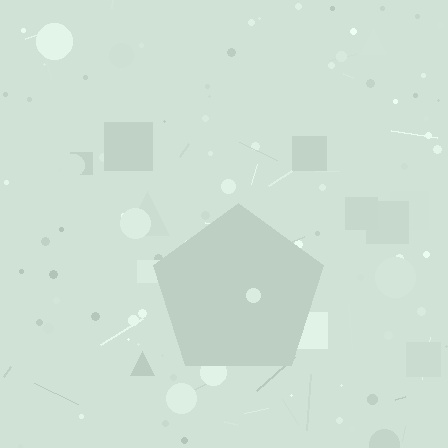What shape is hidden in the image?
A pentagon is hidden in the image.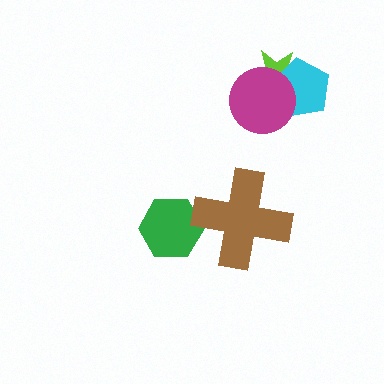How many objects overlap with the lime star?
2 objects overlap with the lime star.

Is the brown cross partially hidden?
No, no other shape covers it.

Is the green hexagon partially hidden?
Yes, it is partially covered by another shape.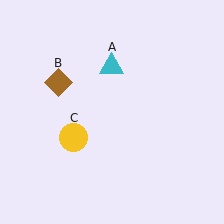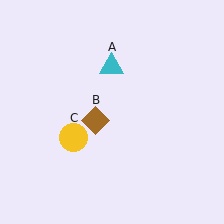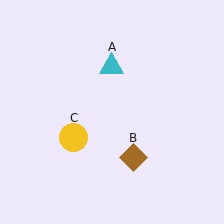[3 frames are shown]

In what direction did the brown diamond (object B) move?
The brown diamond (object B) moved down and to the right.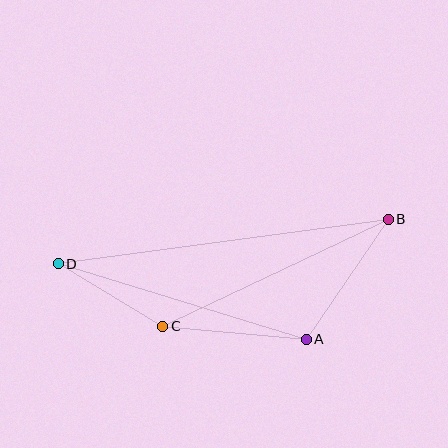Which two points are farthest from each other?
Points B and D are farthest from each other.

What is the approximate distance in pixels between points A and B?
The distance between A and B is approximately 145 pixels.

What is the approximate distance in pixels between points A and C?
The distance between A and C is approximately 144 pixels.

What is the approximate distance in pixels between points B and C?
The distance between B and C is approximately 250 pixels.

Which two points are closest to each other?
Points C and D are closest to each other.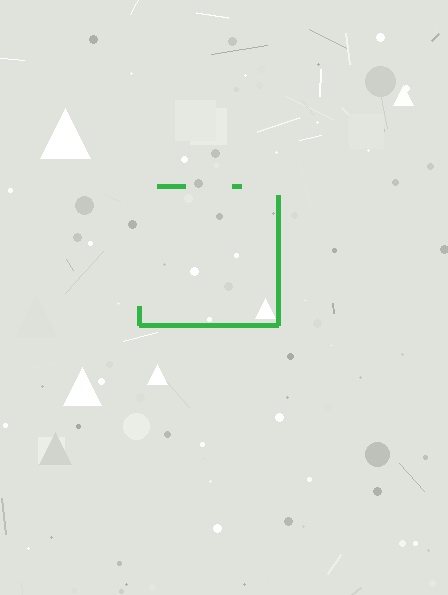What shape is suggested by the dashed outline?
The dashed outline suggests a square.